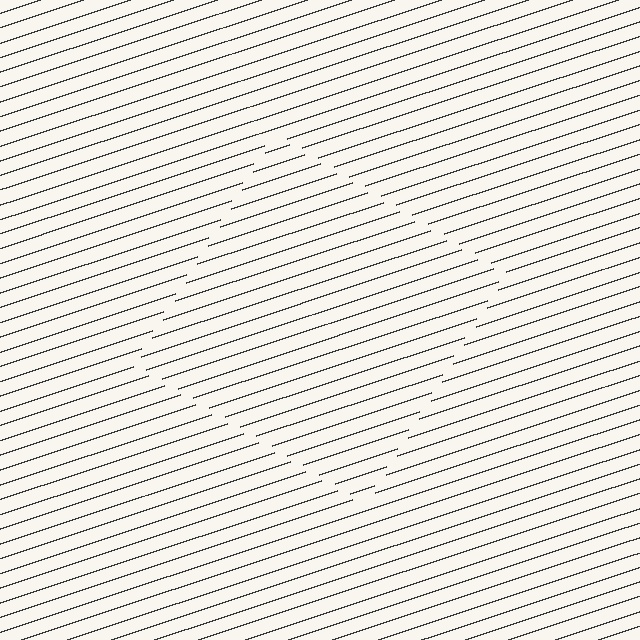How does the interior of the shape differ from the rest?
The interior of the shape contains the same grating, shifted by half a period — the contour is defined by the phase discontinuity where line-ends from the inner and outer gratings abut.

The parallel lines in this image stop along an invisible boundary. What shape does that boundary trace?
An illusory square. The interior of the shape contains the same grating, shifted by half a period — the contour is defined by the phase discontinuity where line-ends from the inner and outer gratings abut.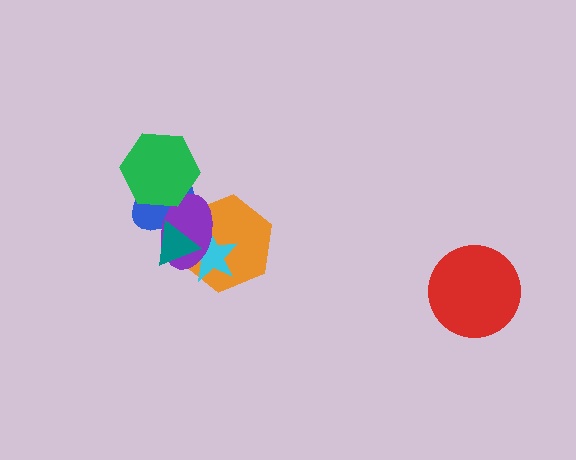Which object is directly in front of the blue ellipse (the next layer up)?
The orange hexagon is directly in front of the blue ellipse.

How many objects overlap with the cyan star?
3 objects overlap with the cyan star.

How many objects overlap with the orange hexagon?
4 objects overlap with the orange hexagon.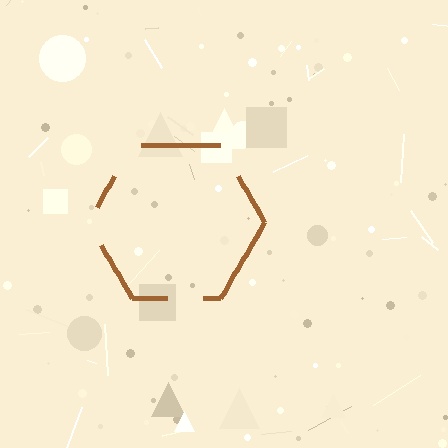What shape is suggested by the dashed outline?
The dashed outline suggests a hexagon.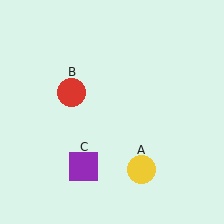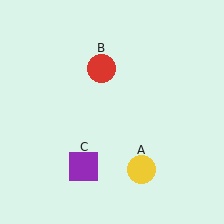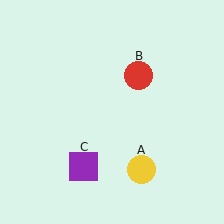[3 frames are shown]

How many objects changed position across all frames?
1 object changed position: red circle (object B).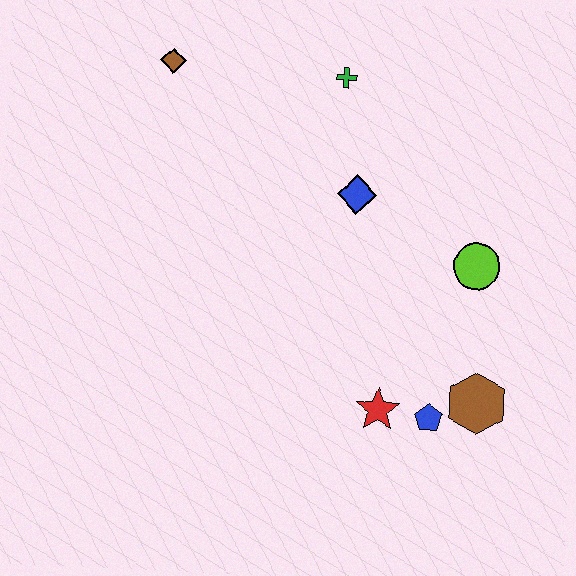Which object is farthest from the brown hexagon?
The brown diamond is farthest from the brown hexagon.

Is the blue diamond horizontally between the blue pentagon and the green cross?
Yes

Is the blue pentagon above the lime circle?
No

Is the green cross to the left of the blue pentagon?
Yes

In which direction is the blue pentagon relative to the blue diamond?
The blue pentagon is below the blue diamond.